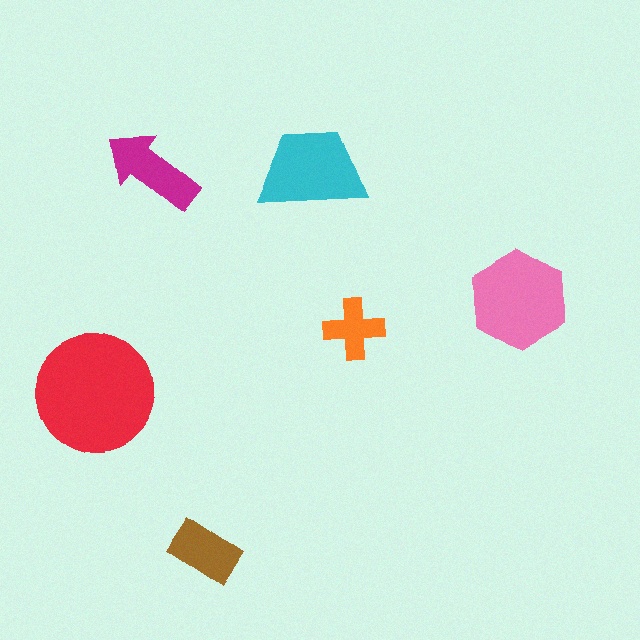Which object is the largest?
The red circle.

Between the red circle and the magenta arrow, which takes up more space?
The red circle.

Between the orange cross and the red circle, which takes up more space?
The red circle.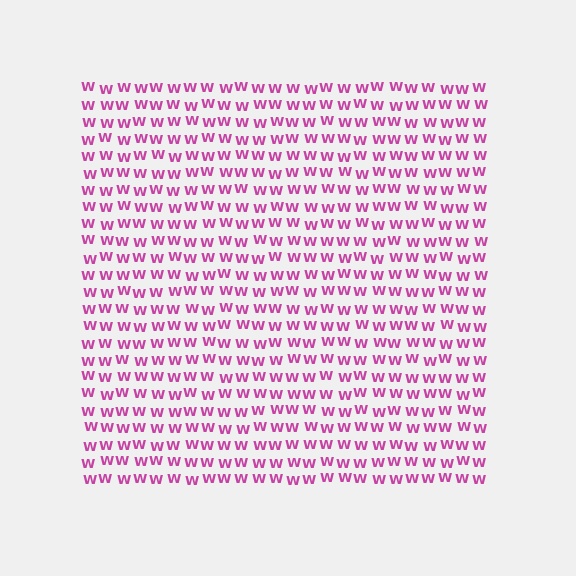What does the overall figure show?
The overall figure shows a square.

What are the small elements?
The small elements are letter W's.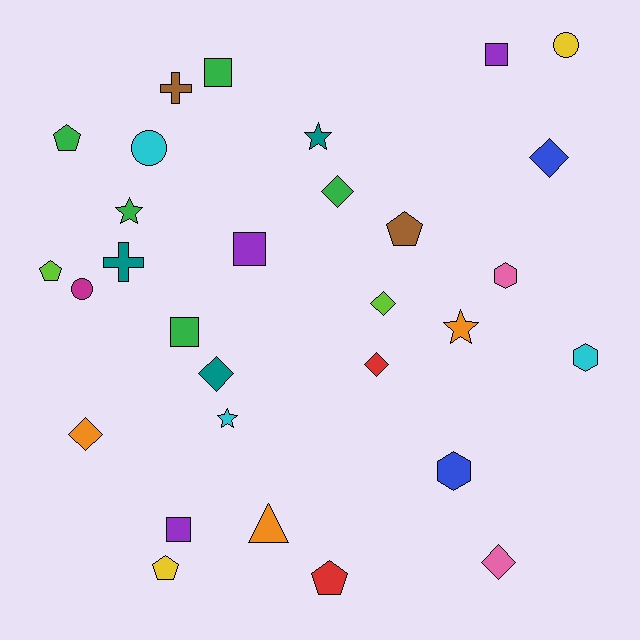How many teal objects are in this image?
There are 3 teal objects.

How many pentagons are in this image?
There are 5 pentagons.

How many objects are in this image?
There are 30 objects.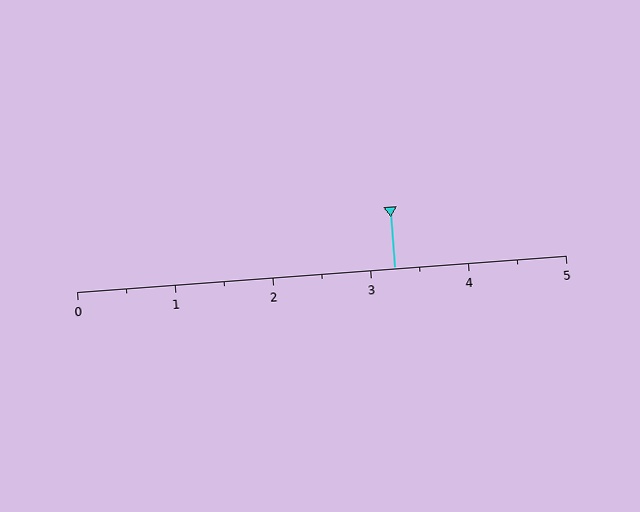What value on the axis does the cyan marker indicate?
The marker indicates approximately 3.2.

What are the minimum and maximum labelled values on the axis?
The axis runs from 0 to 5.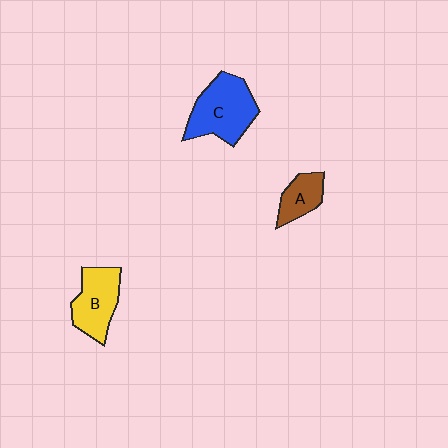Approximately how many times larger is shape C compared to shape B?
Approximately 1.3 times.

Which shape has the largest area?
Shape C (blue).